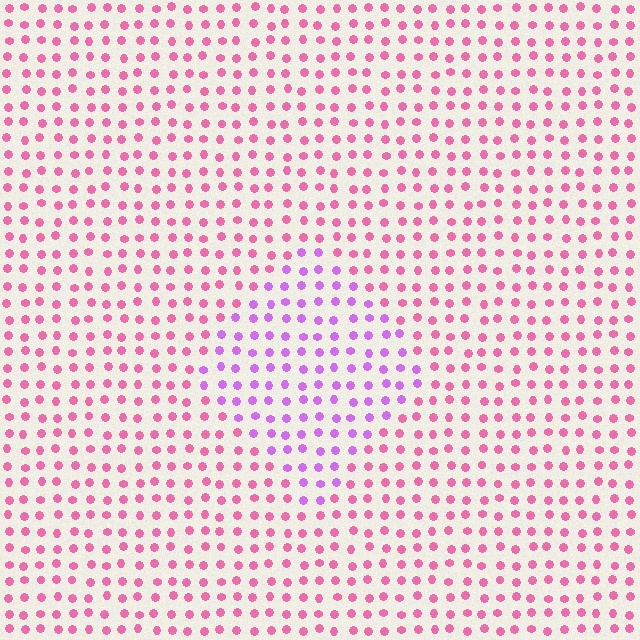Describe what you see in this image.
The image is filled with small pink elements in a uniform arrangement. A diamond-shaped region is visible where the elements are tinted to a slightly different hue, forming a subtle color boundary.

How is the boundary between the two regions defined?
The boundary is defined purely by a slight shift in hue (about 42 degrees). Spacing, size, and orientation are identical on both sides.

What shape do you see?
I see a diamond.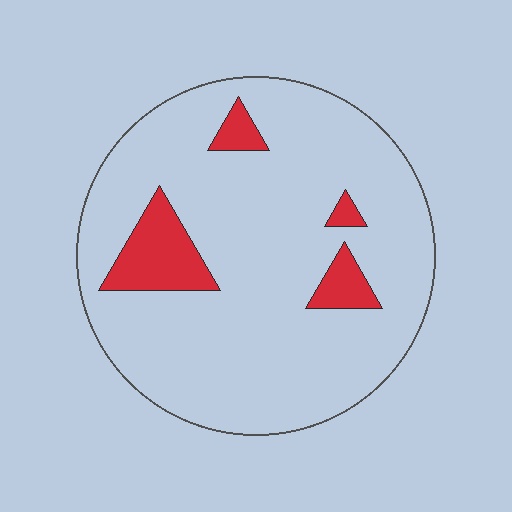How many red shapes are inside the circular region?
4.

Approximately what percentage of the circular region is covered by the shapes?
Approximately 10%.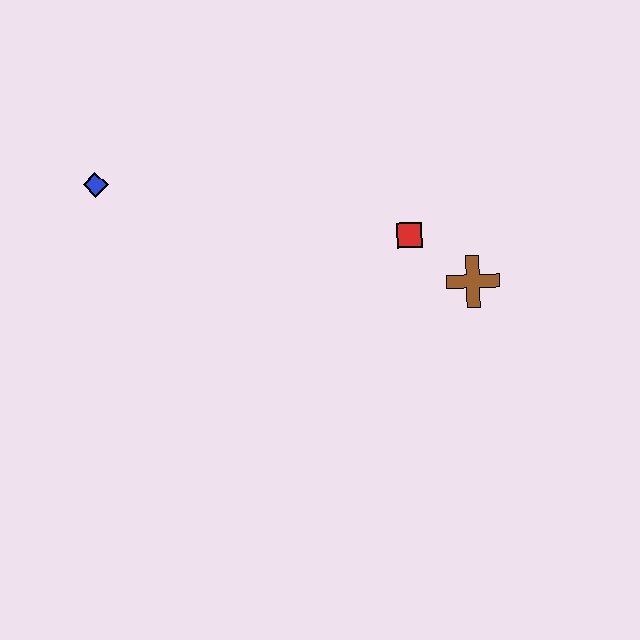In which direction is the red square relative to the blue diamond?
The red square is to the right of the blue diamond.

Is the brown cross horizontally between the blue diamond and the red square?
No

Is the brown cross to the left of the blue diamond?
No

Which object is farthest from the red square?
The blue diamond is farthest from the red square.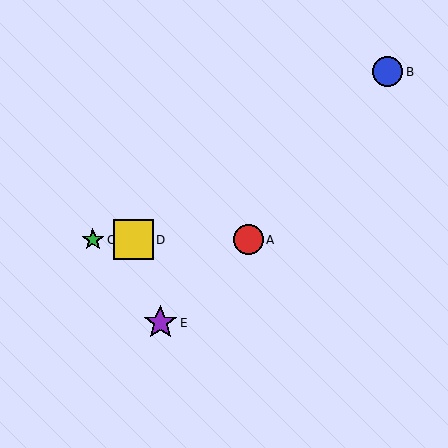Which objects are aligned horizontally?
Objects A, C, D are aligned horizontally.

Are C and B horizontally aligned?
No, C is at y≈240 and B is at y≈72.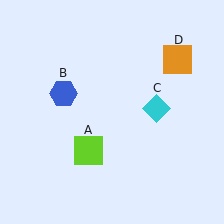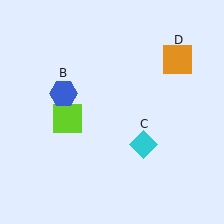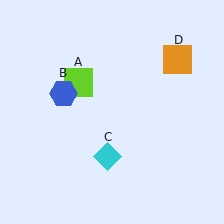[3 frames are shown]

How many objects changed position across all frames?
2 objects changed position: lime square (object A), cyan diamond (object C).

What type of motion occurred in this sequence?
The lime square (object A), cyan diamond (object C) rotated clockwise around the center of the scene.